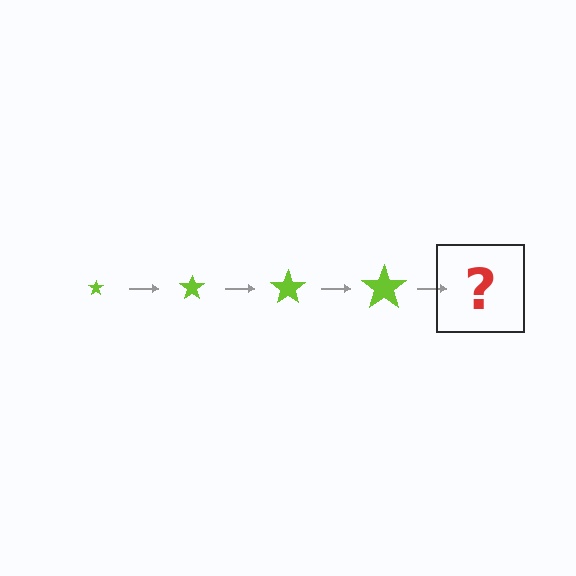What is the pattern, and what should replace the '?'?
The pattern is that the star gets progressively larger each step. The '?' should be a lime star, larger than the previous one.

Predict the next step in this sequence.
The next step is a lime star, larger than the previous one.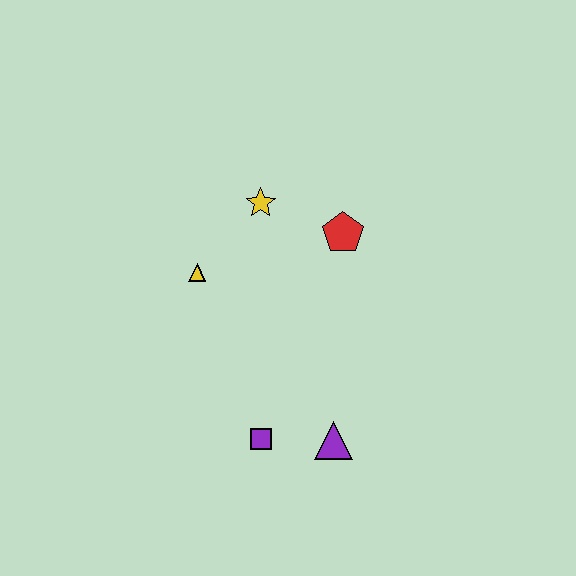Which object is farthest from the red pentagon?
The purple square is farthest from the red pentagon.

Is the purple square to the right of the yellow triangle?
Yes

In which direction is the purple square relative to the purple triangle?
The purple square is to the left of the purple triangle.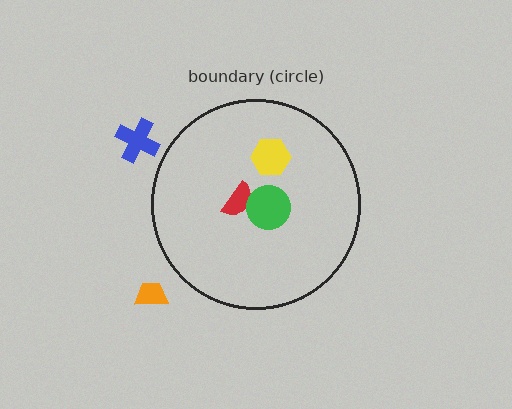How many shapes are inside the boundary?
3 inside, 2 outside.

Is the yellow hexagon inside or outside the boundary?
Inside.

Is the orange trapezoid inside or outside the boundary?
Outside.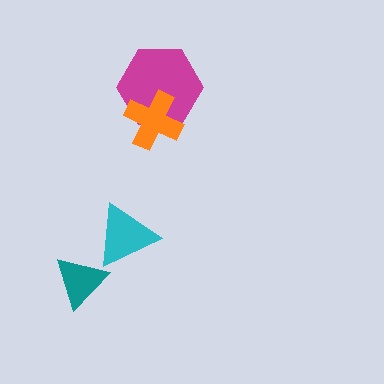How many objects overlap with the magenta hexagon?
1 object overlaps with the magenta hexagon.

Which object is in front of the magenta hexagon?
The orange cross is in front of the magenta hexagon.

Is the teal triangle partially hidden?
No, no other shape covers it.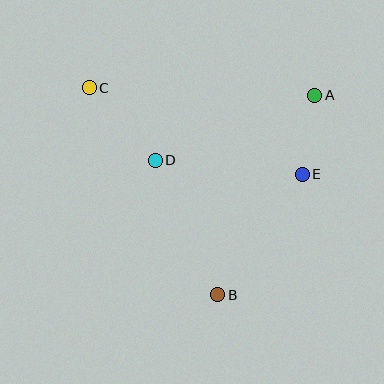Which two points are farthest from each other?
Points B and C are farthest from each other.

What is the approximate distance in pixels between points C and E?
The distance between C and E is approximately 230 pixels.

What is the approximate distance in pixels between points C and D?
The distance between C and D is approximately 98 pixels.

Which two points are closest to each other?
Points A and E are closest to each other.